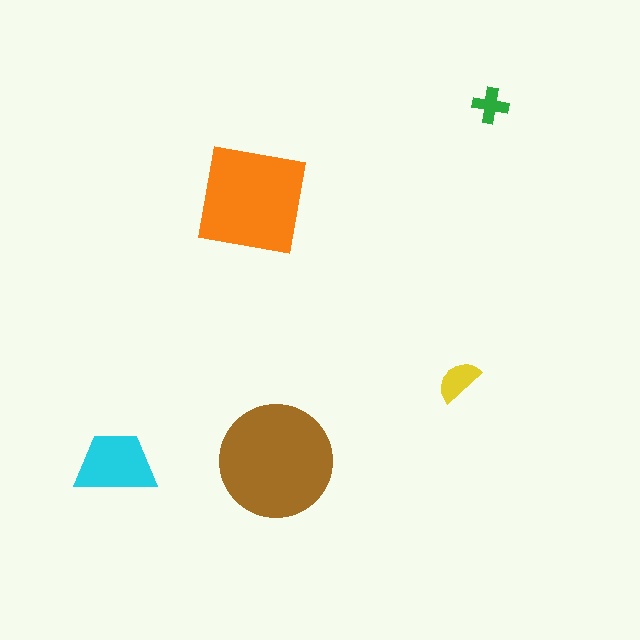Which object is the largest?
The brown circle.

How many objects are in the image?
There are 5 objects in the image.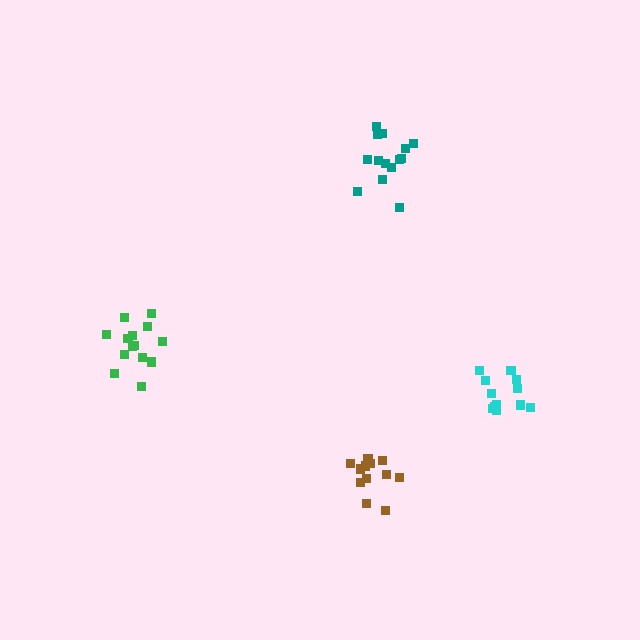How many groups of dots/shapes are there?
There are 4 groups.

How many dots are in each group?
Group 1: 14 dots, Group 2: 12 dots, Group 3: 14 dots, Group 4: 12 dots (52 total).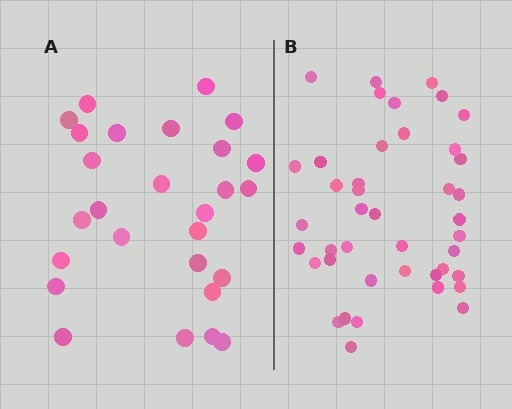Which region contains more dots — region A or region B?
Region B (the right region) has more dots.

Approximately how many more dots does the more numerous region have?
Region B has approximately 15 more dots than region A.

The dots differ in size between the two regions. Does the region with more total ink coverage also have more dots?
No. Region A has more total ink coverage because its dots are larger, but region B actually contains more individual dots. Total area can be misleading — the number of items is what matters here.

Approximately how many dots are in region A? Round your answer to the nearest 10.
About 30 dots. (The exact count is 27, which rounds to 30.)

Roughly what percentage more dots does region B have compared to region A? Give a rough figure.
About 55% more.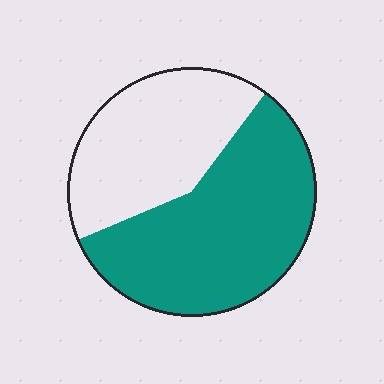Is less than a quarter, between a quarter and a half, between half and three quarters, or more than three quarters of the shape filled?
Between half and three quarters.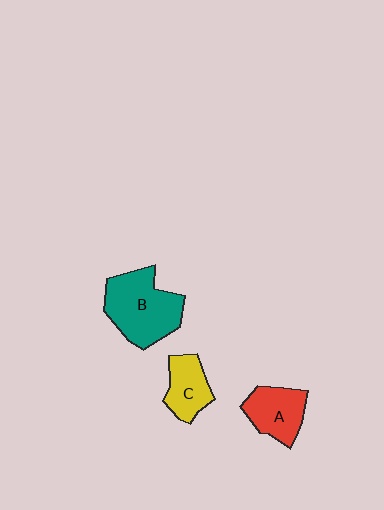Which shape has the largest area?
Shape B (teal).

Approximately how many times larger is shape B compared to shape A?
Approximately 1.6 times.